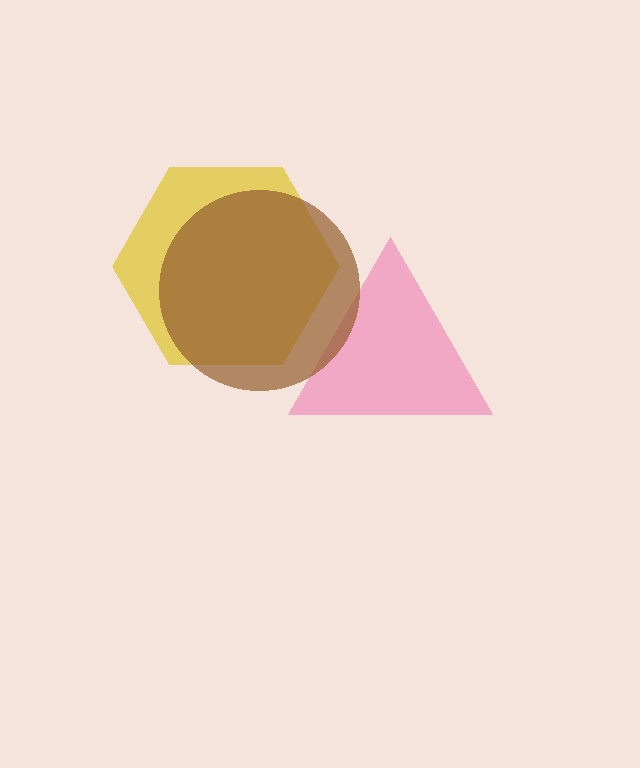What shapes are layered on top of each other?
The layered shapes are: a yellow hexagon, a pink triangle, a brown circle.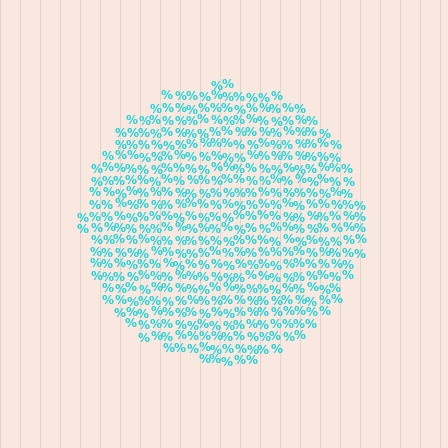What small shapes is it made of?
It is made of small percent signs.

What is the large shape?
The large shape is a circle.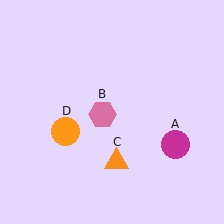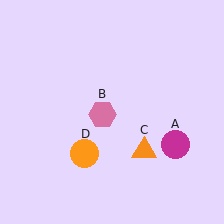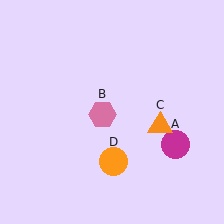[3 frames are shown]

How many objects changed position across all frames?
2 objects changed position: orange triangle (object C), orange circle (object D).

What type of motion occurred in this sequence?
The orange triangle (object C), orange circle (object D) rotated counterclockwise around the center of the scene.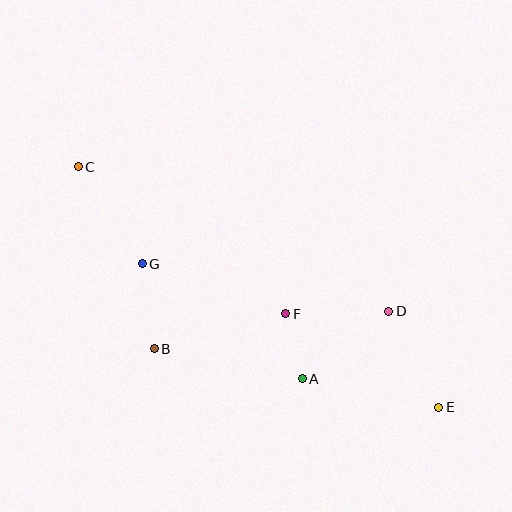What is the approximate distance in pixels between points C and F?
The distance between C and F is approximately 254 pixels.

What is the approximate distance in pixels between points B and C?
The distance between B and C is approximately 197 pixels.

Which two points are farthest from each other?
Points C and E are farthest from each other.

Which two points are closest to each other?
Points A and F are closest to each other.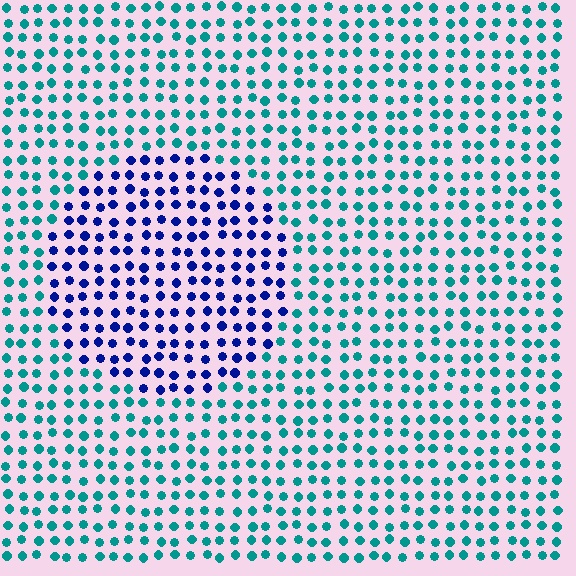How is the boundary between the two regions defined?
The boundary is defined purely by a slight shift in hue (about 56 degrees). Spacing, size, and orientation are identical on both sides.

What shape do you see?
I see a circle.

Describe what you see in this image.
The image is filled with small teal elements in a uniform arrangement. A circle-shaped region is visible where the elements are tinted to a slightly different hue, forming a subtle color boundary.